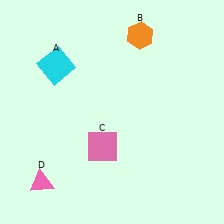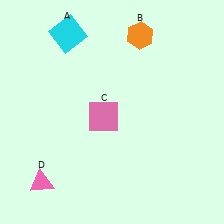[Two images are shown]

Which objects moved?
The objects that moved are: the cyan square (A), the pink square (C).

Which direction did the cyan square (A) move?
The cyan square (A) moved up.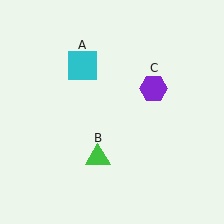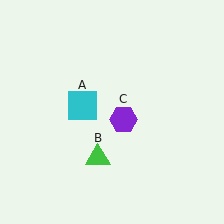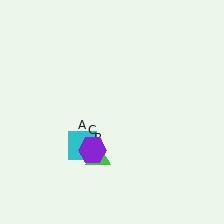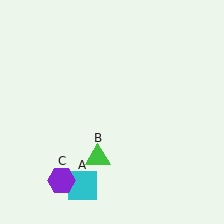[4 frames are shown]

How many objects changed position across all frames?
2 objects changed position: cyan square (object A), purple hexagon (object C).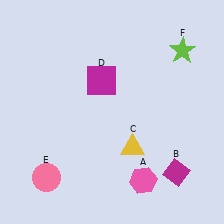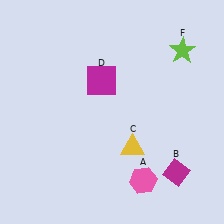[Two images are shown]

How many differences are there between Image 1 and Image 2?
There is 1 difference between the two images.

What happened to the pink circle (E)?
The pink circle (E) was removed in Image 2. It was in the bottom-left area of Image 1.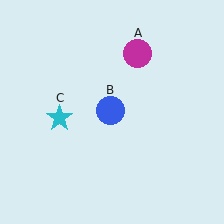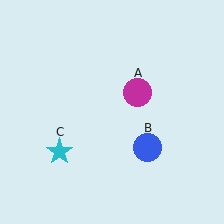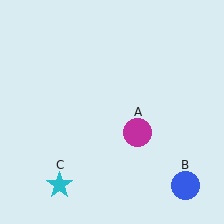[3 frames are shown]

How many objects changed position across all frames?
3 objects changed position: magenta circle (object A), blue circle (object B), cyan star (object C).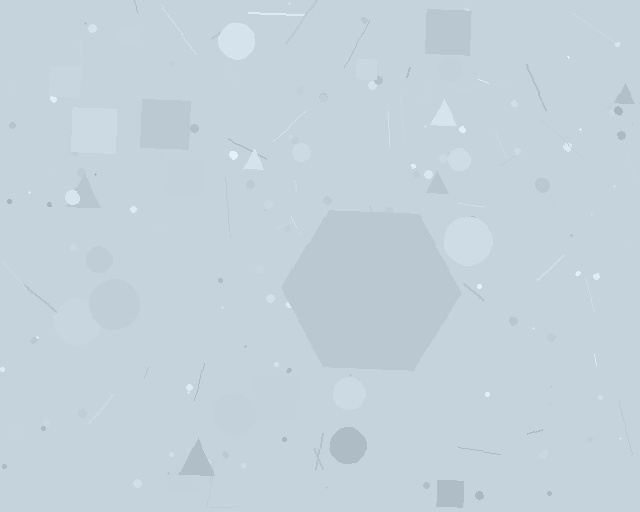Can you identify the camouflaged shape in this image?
The camouflaged shape is a hexagon.